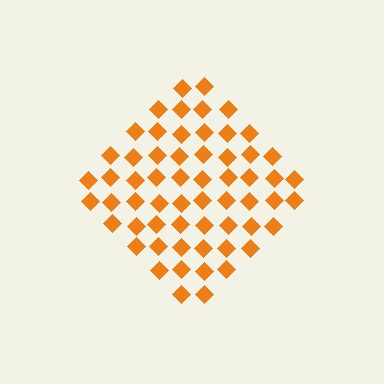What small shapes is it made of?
It is made of small diamonds.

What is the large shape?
The large shape is a diamond.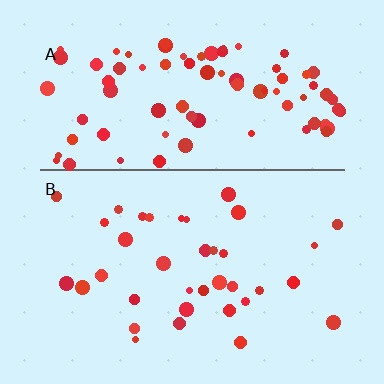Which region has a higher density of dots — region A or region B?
A (the top).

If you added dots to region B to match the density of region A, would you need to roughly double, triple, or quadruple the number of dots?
Approximately double.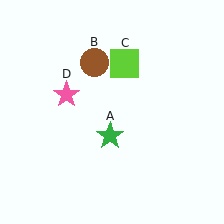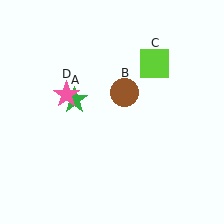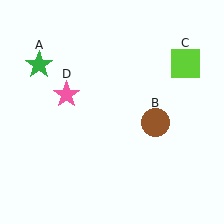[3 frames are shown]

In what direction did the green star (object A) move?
The green star (object A) moved up and to the left.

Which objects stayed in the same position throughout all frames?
Pink star (object D) remained stationary.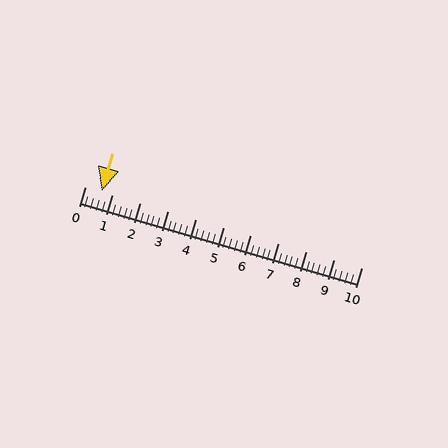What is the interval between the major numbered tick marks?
The major tick marks are spaced 1 units apart.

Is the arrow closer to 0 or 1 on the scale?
The arrow is closer to 1.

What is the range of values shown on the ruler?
The ruler shows values from 0 to 10.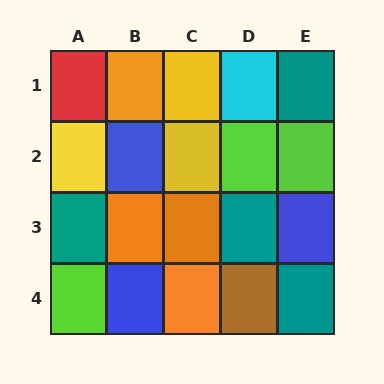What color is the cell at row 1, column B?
Orange.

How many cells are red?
1 cell is red.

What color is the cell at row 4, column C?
Orange.